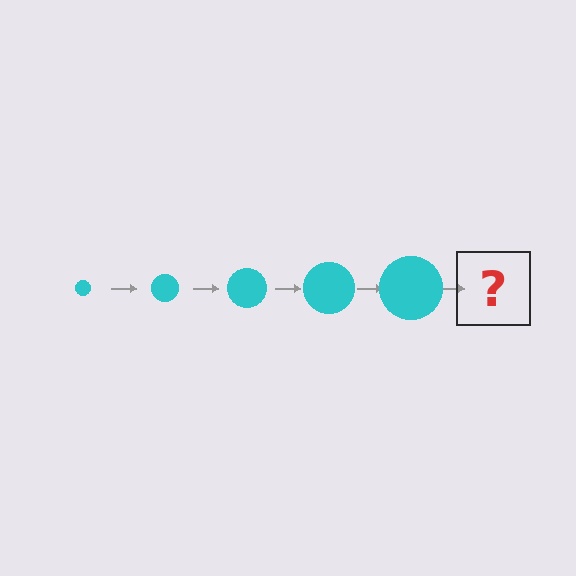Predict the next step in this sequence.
The next step is a cyan circle, larger than the previous one.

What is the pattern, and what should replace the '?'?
The pattern is that the circle gets progressively larger each step. The '?' should be a cyan circle, larger than the previous one.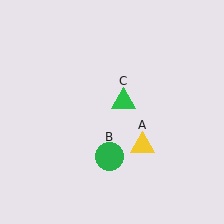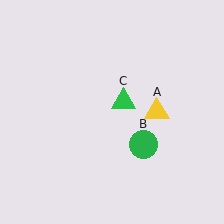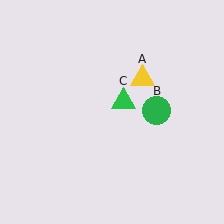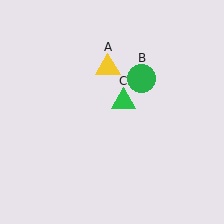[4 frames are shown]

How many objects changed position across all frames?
2 objects changed position: yellow triangle (object A), green circle (object B).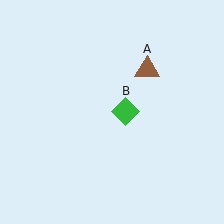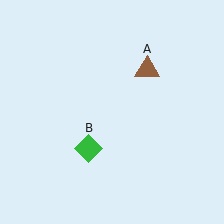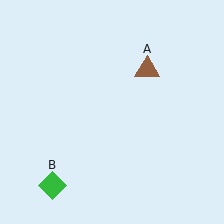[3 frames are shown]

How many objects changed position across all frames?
1 object changed position: green diamond (object B).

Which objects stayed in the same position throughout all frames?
Brown triangle (object A) remained stationary.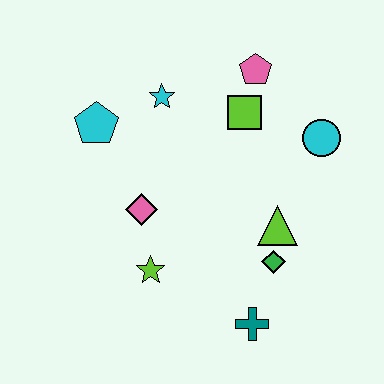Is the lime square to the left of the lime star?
No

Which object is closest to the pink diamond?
The lime star is closest to the pink diamond.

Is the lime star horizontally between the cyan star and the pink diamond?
Yes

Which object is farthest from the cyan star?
The teal cross is farthest from the cyan star.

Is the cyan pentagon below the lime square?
Yes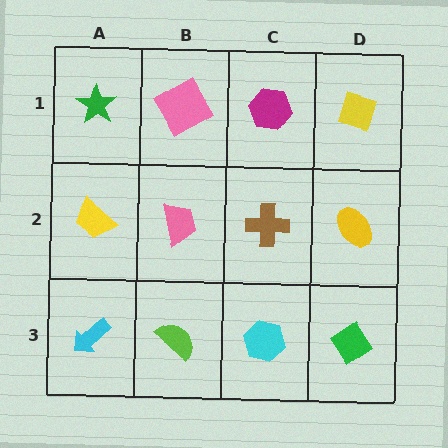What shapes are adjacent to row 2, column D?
A yellow diamond (row 1, column D), a green diamond (row 3, column D), a brown cross (row 2, column C).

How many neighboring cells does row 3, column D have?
2.